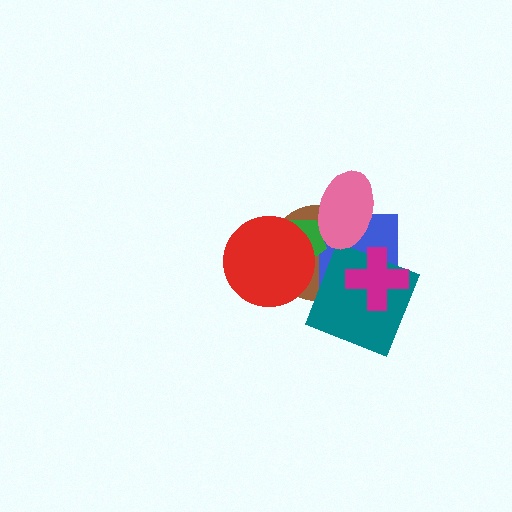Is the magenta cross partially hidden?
No, no other shape covers it.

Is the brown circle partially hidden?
Yes, it is partially covered by another shape.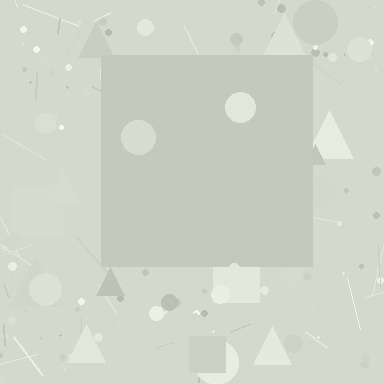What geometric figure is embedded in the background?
A square is embedded in the background.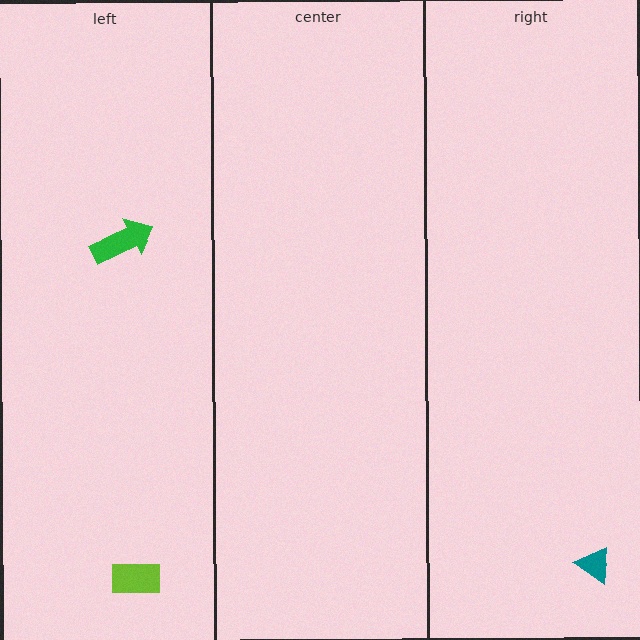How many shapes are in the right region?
1.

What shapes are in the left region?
The green arrow, the lime rectangle.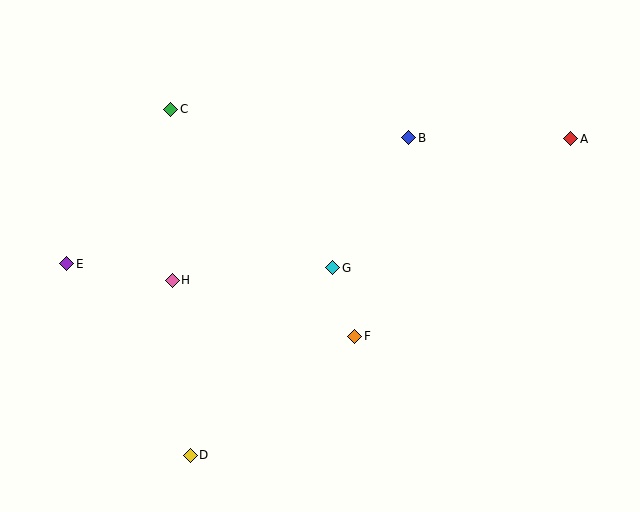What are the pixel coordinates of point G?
Point G is at (333, 268).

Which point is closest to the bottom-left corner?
Point D is closest to the bottom-left corner.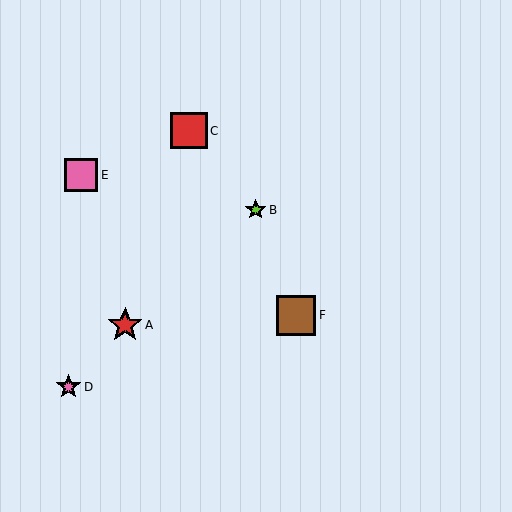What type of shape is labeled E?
Shape E is a pink square.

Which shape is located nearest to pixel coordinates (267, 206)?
The lime star (labeled B) at (256, 210) is nearest to that location.